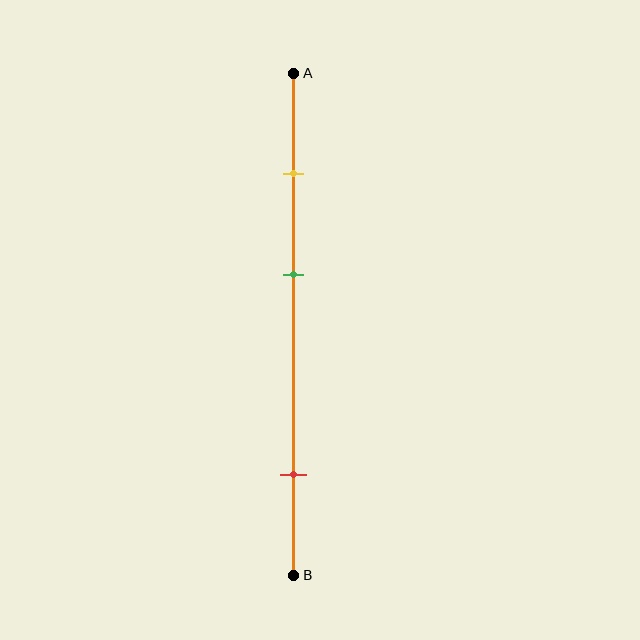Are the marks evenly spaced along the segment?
No, the marks are not evenly spaced.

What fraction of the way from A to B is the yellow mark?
The yellow mark is approximately 20% (0.2) of the way from A to B.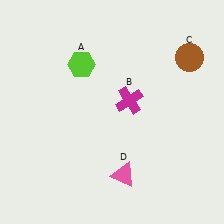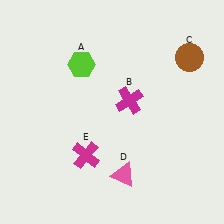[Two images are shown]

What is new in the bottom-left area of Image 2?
A magenta cross (E) was added in the bottom-left area of Image 2.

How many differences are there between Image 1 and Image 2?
There is 1 difference between the two images.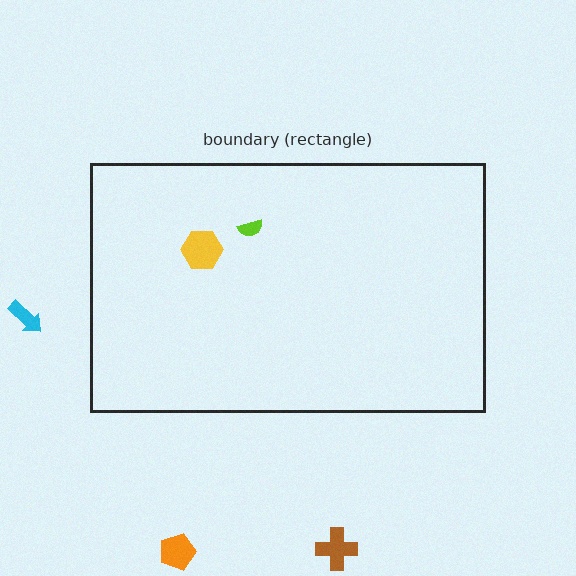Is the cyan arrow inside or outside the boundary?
Outside.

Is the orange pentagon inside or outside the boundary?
Outside.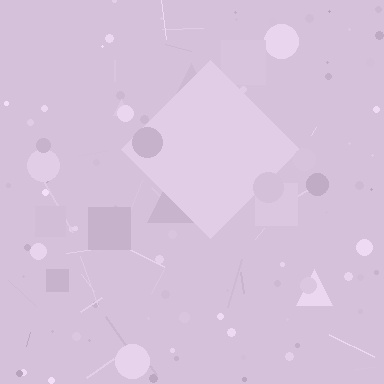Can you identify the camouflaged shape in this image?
The camouflaged shape is a diamond.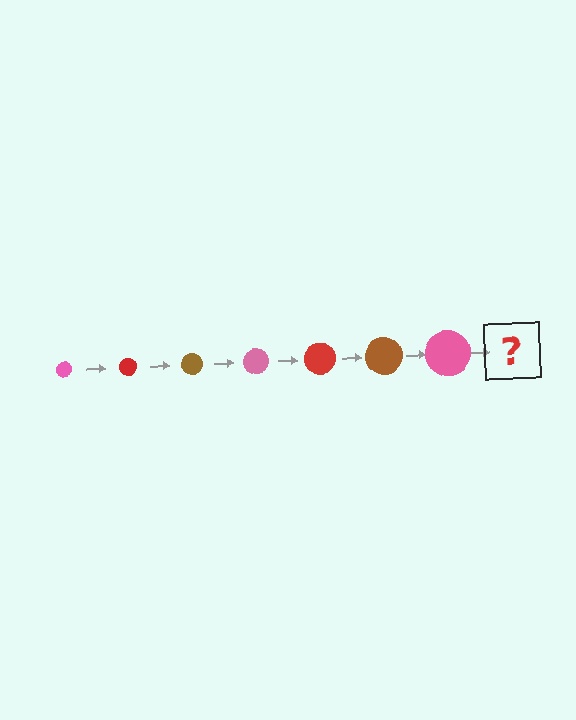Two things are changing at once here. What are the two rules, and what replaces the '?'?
The two rules are that the circle grows larger each step and the color cycles through pink, red, and brown. The '?' should be a red circle, larger than the previous one.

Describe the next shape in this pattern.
It should be a red circle, larger than the previous one.